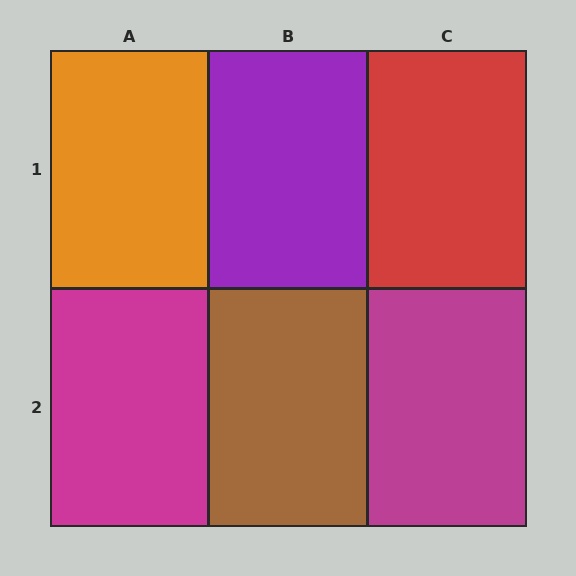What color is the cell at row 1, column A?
Orange.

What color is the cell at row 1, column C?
Red.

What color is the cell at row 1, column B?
Purple.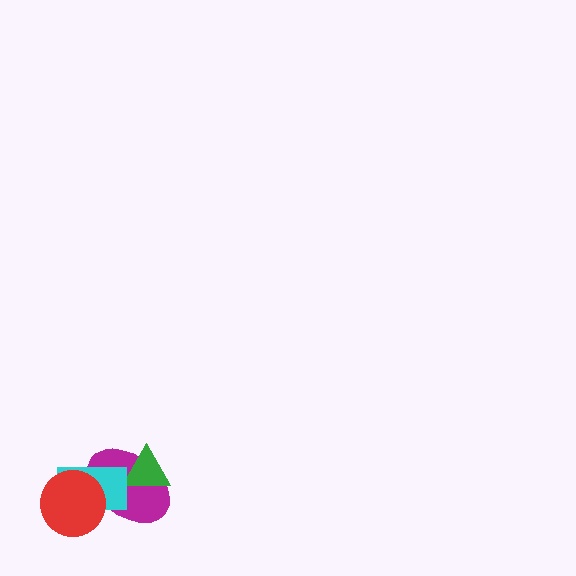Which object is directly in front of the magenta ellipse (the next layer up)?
The green triangle is directly in front of the magenta ellipse.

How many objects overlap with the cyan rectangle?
2 objects overlap with the cyan rectangle.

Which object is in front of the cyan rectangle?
The red circle is in front of the cyan rectangle.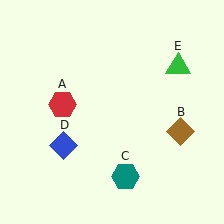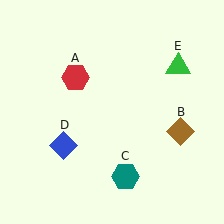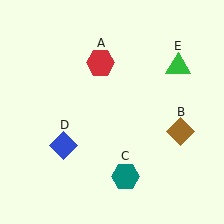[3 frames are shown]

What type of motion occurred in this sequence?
The red hexagon (object A) rotated clockwise around the center of the scene.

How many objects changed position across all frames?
1 object changed position: red hexagon (object A).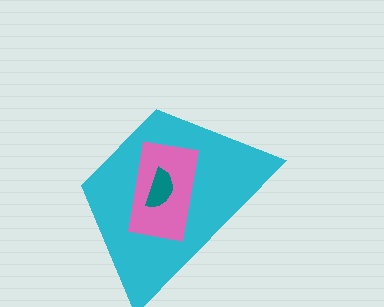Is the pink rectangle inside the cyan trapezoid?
Yes.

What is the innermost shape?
The teal semicircle.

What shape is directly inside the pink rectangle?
The teal semicircle.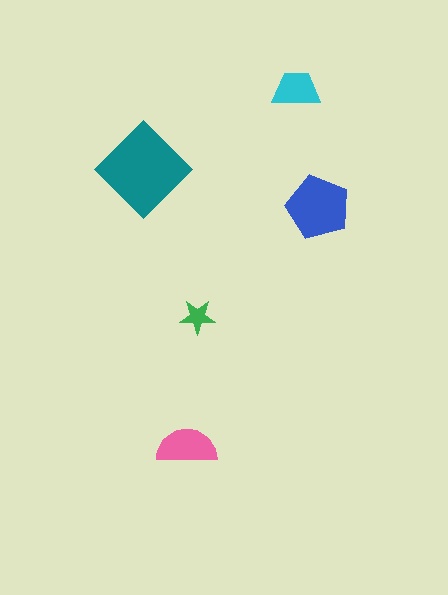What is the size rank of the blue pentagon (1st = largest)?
2nd.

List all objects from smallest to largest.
The green star, the cyan trapezoid, the pink semicircle, the blue pentagon, the teal diamond.